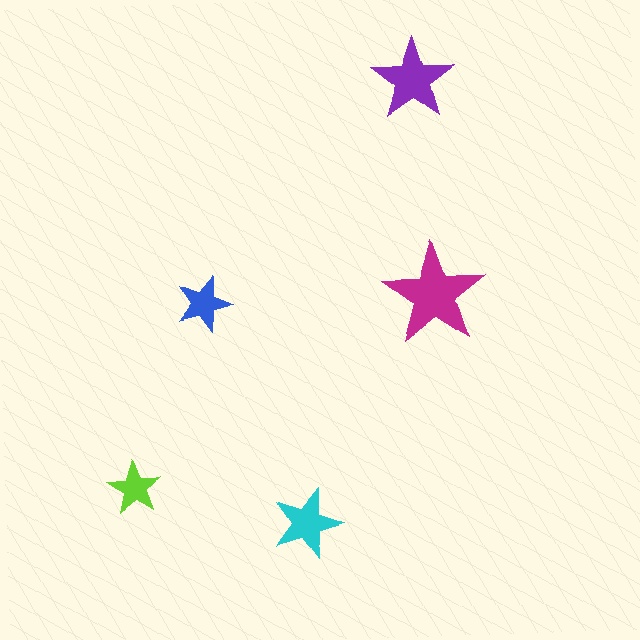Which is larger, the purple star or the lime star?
The purple one.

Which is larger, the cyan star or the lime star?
The cyan one.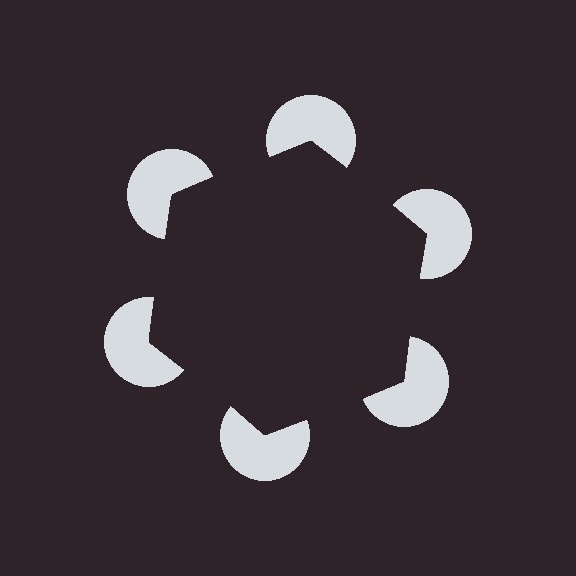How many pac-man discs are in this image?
There are 6 — one at each vertex of the illusory hexagon.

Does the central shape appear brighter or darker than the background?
It typically appears slightly darker than the background, even though no actual brightness change is drawn.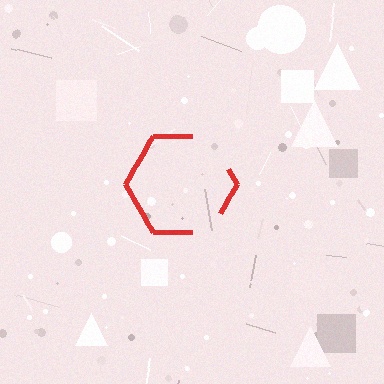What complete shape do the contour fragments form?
The contour fragments form a hexagon.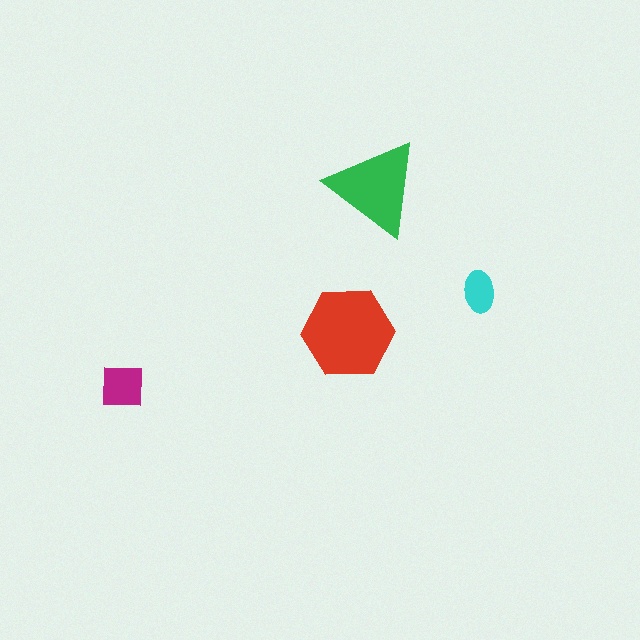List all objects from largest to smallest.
The red hexagon, the green triangle, the magenta square, the cyan ellipse.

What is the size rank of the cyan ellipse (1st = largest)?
4th.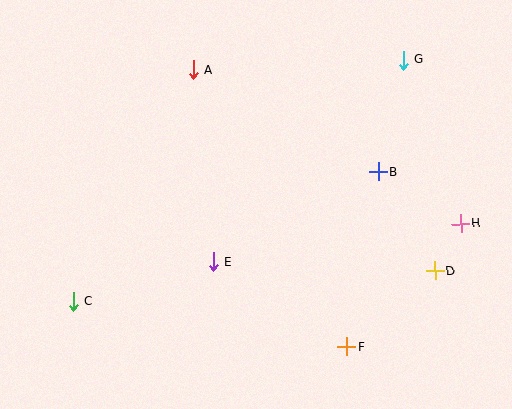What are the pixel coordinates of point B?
Point B is at (379, 172).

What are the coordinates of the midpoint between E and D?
The midpoint between E and D is at (324, 266).